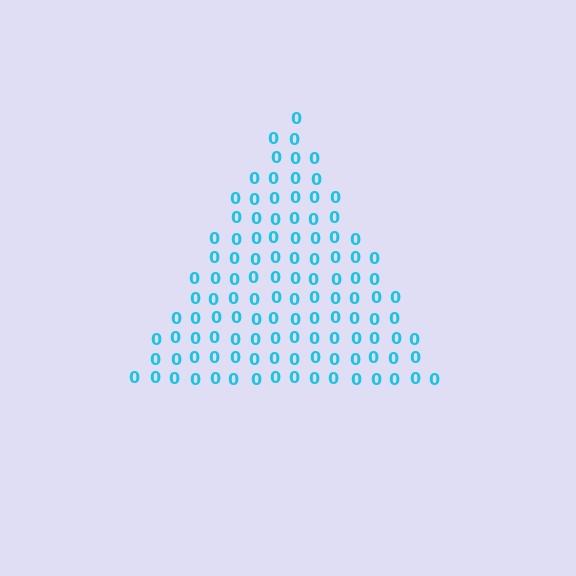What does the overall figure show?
The overall figure shows a triangle.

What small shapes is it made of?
It is made of small digit 0's.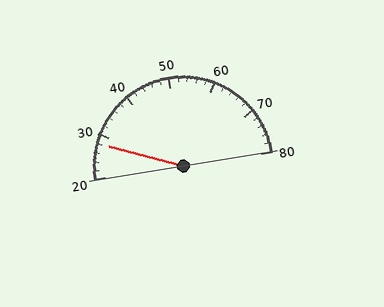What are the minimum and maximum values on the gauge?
The gauge ranges from 20 to 80.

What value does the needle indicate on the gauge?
The needle indicates approximately 28.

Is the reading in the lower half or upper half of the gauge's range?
The reading is in the lower half of the range (20 to 80).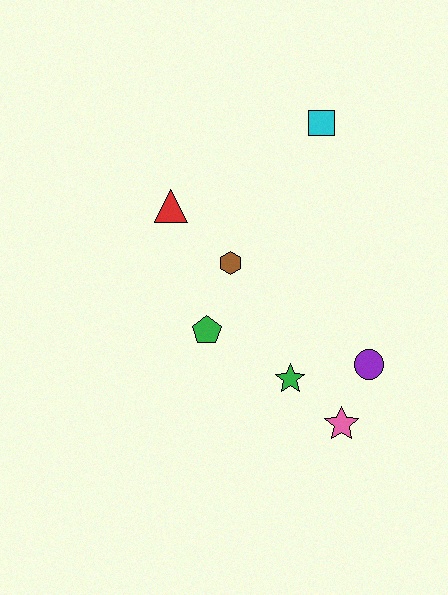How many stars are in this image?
There are 2 stars.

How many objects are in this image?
There are 7 objects.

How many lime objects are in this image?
There are no lime objects.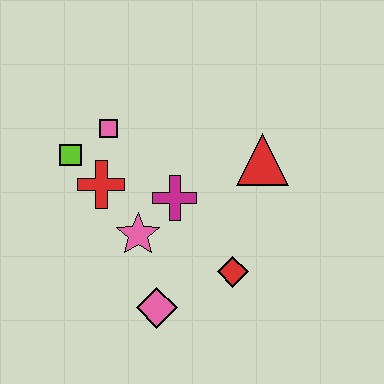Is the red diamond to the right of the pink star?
Yes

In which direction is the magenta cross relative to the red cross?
The magenta cross is to the right of the red cross.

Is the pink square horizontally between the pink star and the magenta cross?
No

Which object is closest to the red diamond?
The pink diamond is closest to the red diamond.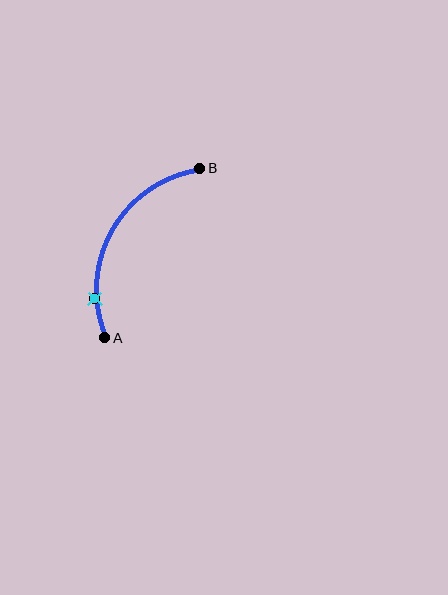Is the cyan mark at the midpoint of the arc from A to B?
No. The cyan mark lies on the arc but is closer to endpoint A. The arc midpoint would be at the point on the curve equidistant along the arc from both A and B.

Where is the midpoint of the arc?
The arc midpoint is the point on the curve farthest from the straight line joining A and B. It sits to the left of that line.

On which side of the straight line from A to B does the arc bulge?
The arc bulges to the left of the straight line connecting A and B.